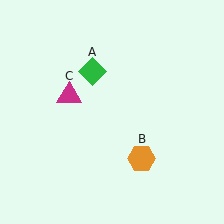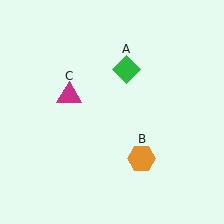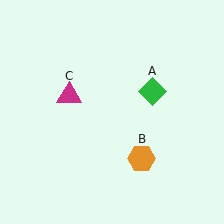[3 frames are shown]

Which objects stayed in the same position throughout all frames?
Orange hexagon (object B) and magenta triangle (object C) remained stationary.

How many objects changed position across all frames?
1 object changed position: green diamond (object A).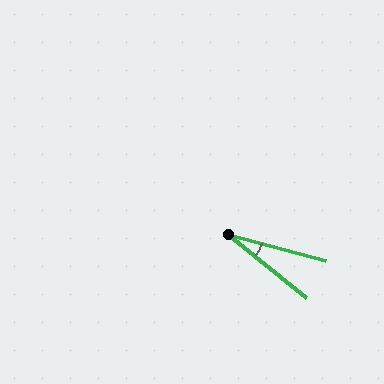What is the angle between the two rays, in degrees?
Approximately 24 degrees.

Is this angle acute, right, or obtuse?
It is acute.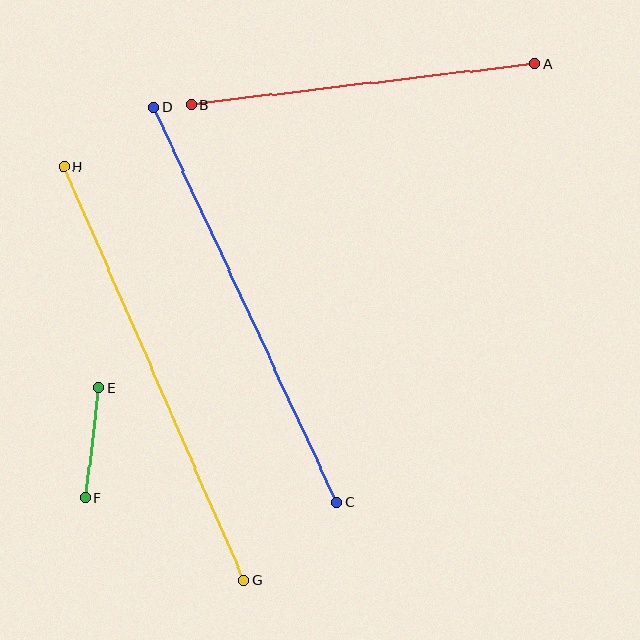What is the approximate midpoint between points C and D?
The midpoint is at approximately (246, 305) pixels.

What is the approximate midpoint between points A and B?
The midpoint is at approximately (363, 84) pixels.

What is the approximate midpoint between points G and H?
The midpoint is at approximately (154, 373) pixels.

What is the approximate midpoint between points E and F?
The midpoint is at approximately (92, 443) pixels.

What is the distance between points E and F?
The distance is approximately 111 pixels.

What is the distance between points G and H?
The distance is approximately 451 pixels.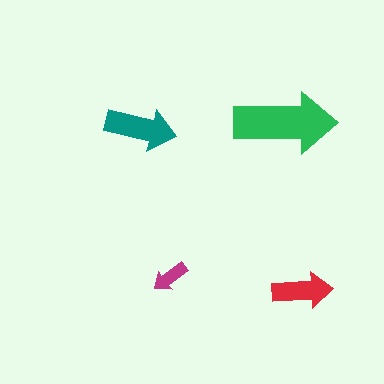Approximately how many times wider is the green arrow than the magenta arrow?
About 3 times wider.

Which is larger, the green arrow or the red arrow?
The green one.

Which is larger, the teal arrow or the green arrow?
The green one.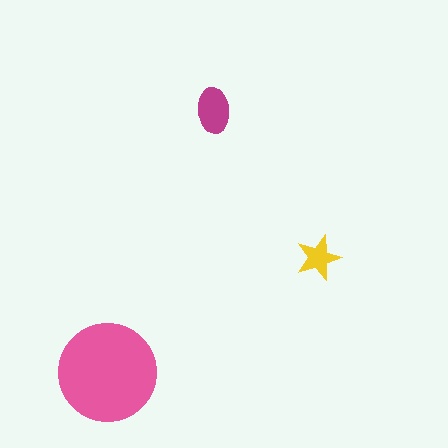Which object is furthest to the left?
The pink circle is leftmost.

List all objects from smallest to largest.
The yellow star, the magenta ellipse, the pink circle.